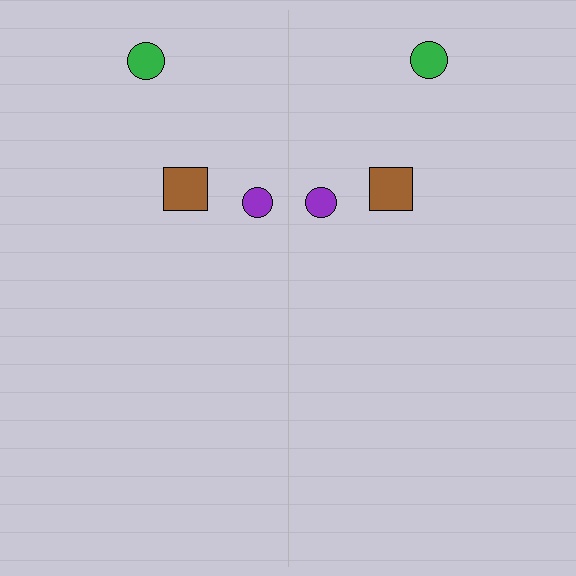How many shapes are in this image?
There are 6 shapes in this image.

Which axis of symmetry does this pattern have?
The pattern has a vertical axis of symmetry running through the center of the image.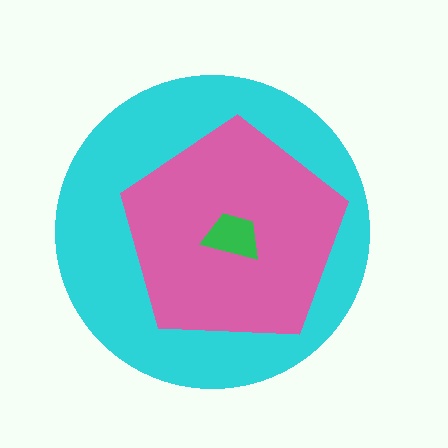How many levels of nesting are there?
3.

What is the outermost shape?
The cyan circle.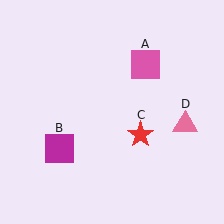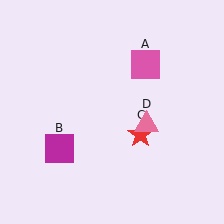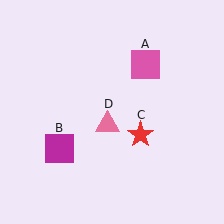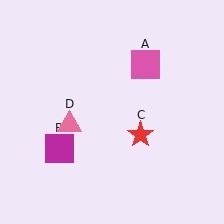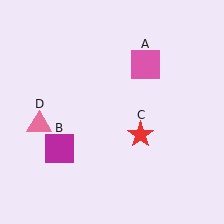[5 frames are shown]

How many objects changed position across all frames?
1 object changed position: pink triangle (object D).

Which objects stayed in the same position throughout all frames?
Pink square (object A) and magenta square (object B) and red star (object C) remained stationary.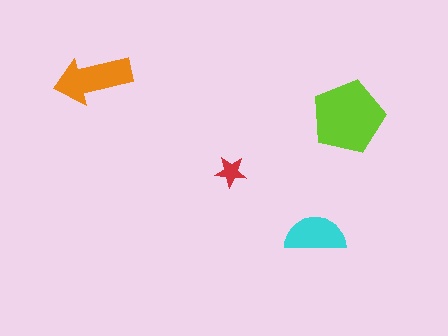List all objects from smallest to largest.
The red star, the cyan semicircle, the orange arrow, the lime pentagon.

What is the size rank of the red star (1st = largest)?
4th.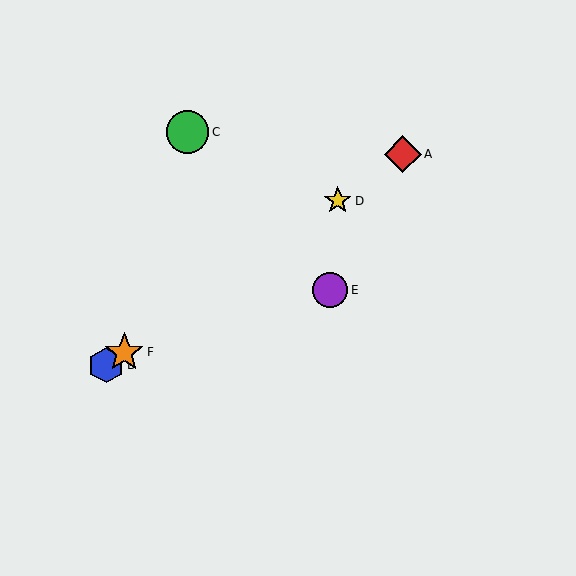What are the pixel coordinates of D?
Object D is at (338, 201).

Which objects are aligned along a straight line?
Objects A, B, D, F are aligned along a straight line.